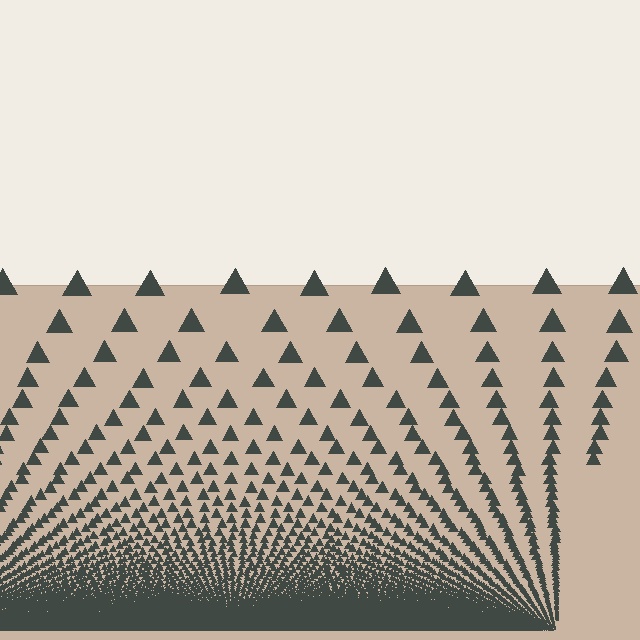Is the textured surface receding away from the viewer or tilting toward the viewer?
The surface appears to tilt toward the viewer. Texture elements get larger and sparser toward the top.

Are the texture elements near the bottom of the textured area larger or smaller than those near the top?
Smaller. The gradient is inverted — elements near the bottom are smaller and denser.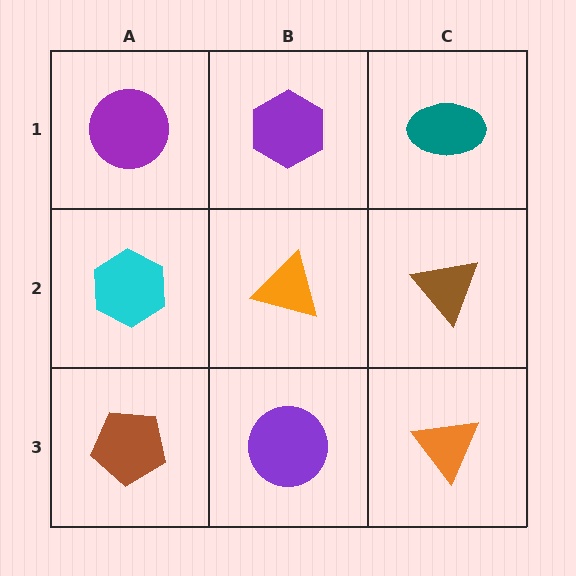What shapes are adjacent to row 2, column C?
A teal ellipse (row 1, column C), an orange triangle (row 3, column C), an orange triangle (row 2, column B).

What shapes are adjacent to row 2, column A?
A purple circle (row 1, column A), a brown pentagon (row 3, column A), an orange triangle (row 2, column B).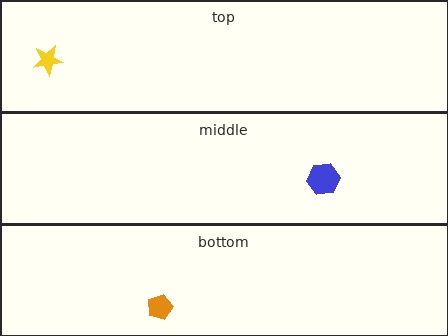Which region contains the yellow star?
The top region.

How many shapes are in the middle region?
1.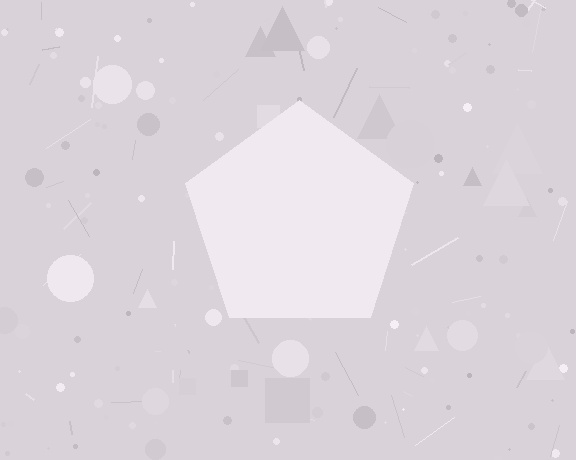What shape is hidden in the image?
A pentagon is hidden in the image.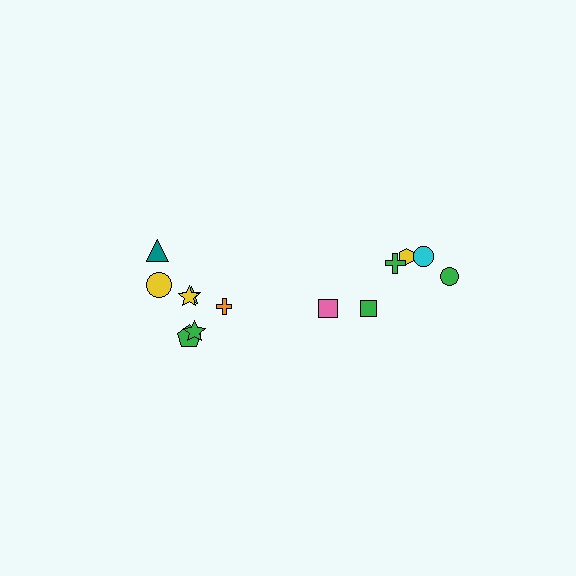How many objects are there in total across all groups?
There are 14 objects.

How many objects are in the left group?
There are 8 objects.